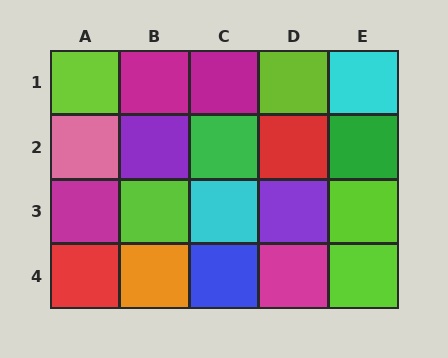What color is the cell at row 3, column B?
Lime.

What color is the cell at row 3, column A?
Magenta.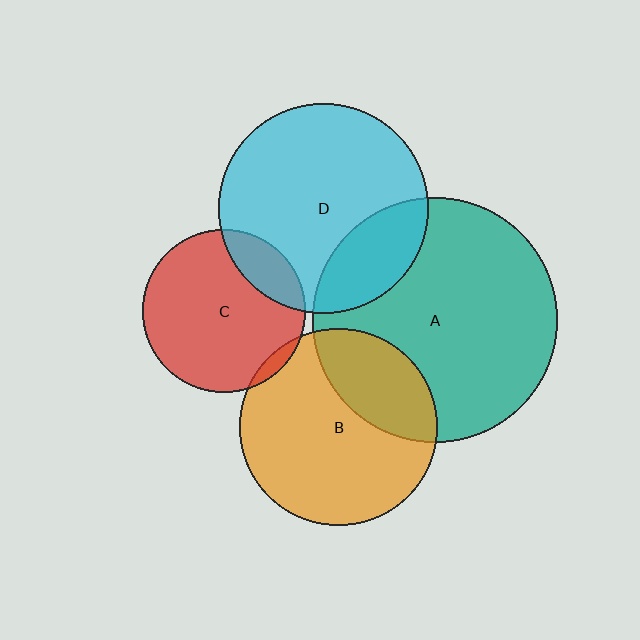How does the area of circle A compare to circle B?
Approximately 1.5 times.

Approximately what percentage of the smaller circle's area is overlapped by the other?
Approximately 30%.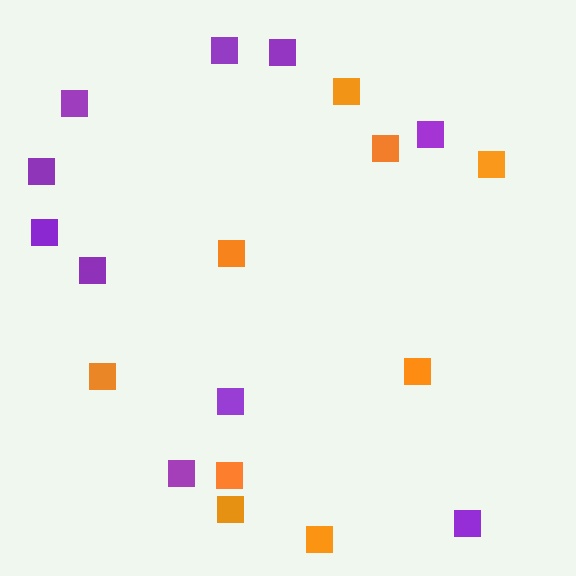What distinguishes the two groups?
There are 2 groups: one group of purple squares (10) and one group of orange squares (9).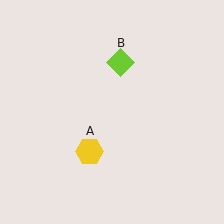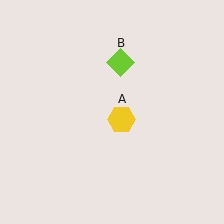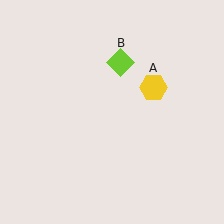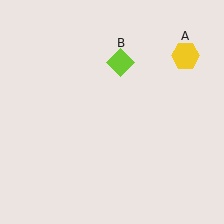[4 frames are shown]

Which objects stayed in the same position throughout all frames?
Lime diamond (object B) remained stationary.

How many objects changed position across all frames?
1 object changed position: yellow hexagon (object A).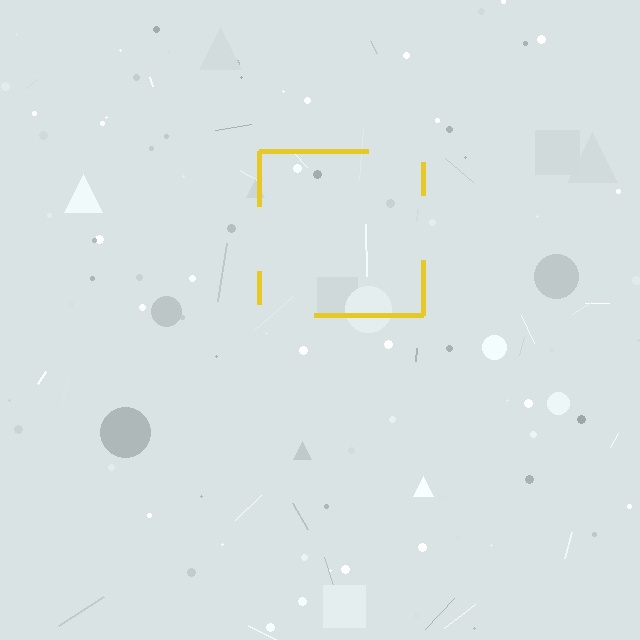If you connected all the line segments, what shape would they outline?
They would outline a square.